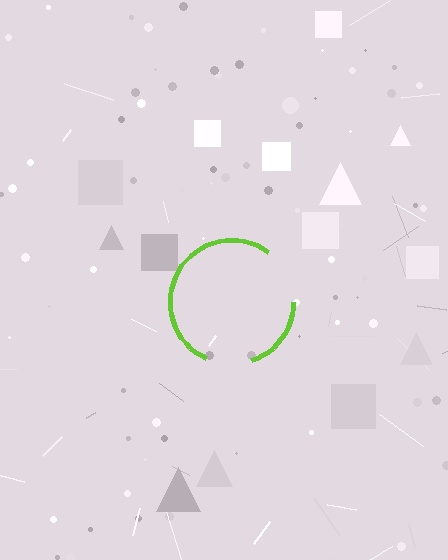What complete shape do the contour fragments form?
The contour fragments form a circle.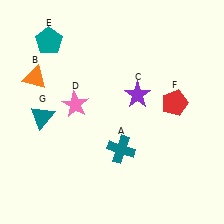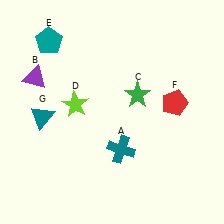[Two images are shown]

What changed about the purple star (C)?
In Image 1, C is purple. In Image 2, it changed to green.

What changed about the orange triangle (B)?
In Image 1, B is orange. In Image 2, it changed to purple.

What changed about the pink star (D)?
In Image 1, D is pink. In Image 2, it changed to lime.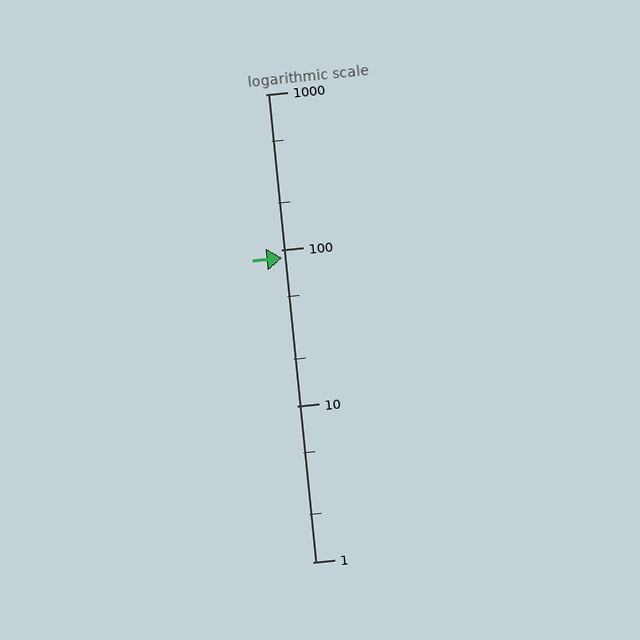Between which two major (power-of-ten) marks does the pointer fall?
The pointer is between 10 and 100.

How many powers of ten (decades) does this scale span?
The scale spans 3 decades, from 1 to 1000.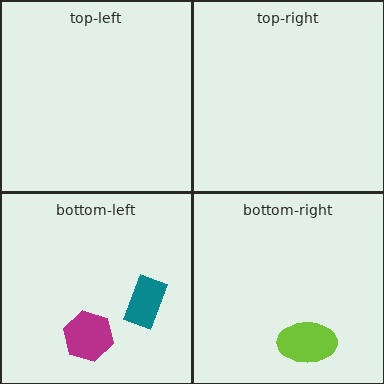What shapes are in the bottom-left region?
The magenta hexagon, the teal rectangle.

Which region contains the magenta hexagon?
The bottom-left region.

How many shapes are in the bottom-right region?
1.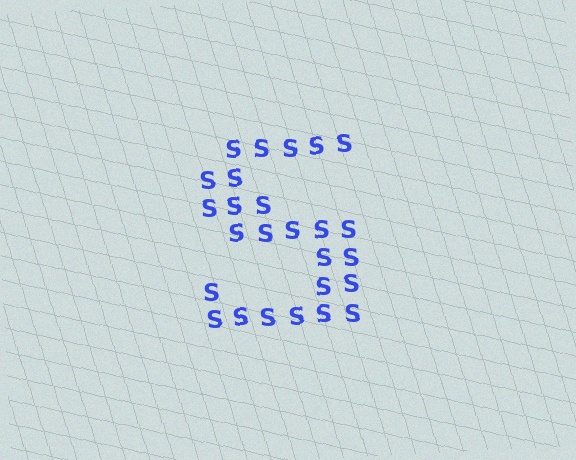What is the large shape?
The large shape is the letter S.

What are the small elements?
The small elements are letter S's.